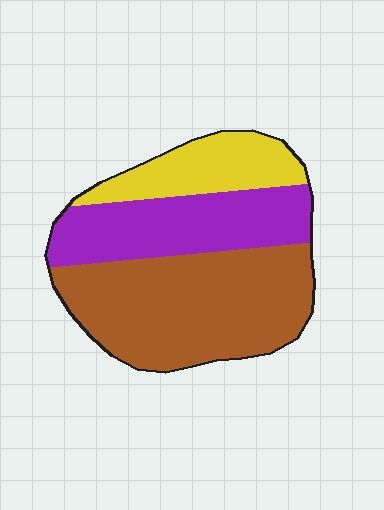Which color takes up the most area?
Brown, at roughly 50%.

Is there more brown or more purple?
Brown.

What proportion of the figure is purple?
Purple covers about 30% of the figure.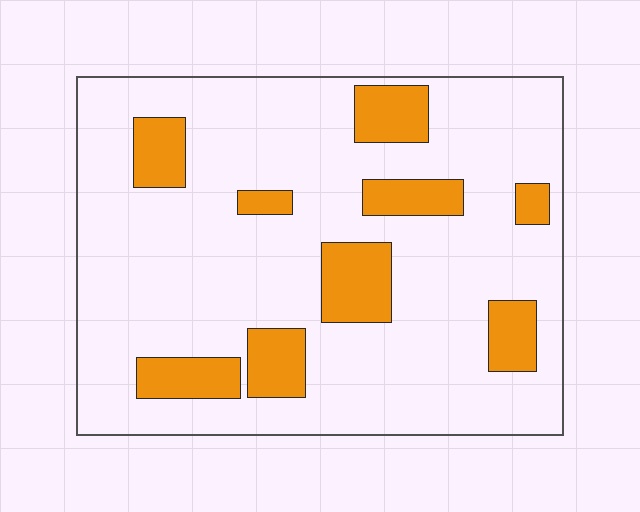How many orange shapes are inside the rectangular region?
9.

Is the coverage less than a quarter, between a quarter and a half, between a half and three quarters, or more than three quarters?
Less than a quarter.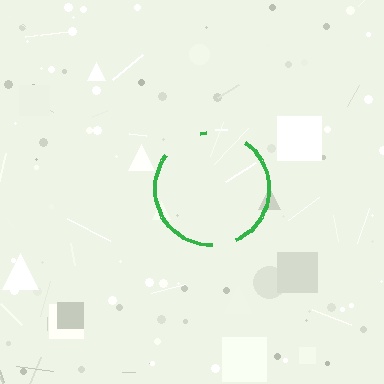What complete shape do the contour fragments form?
The contour fragments form a circle.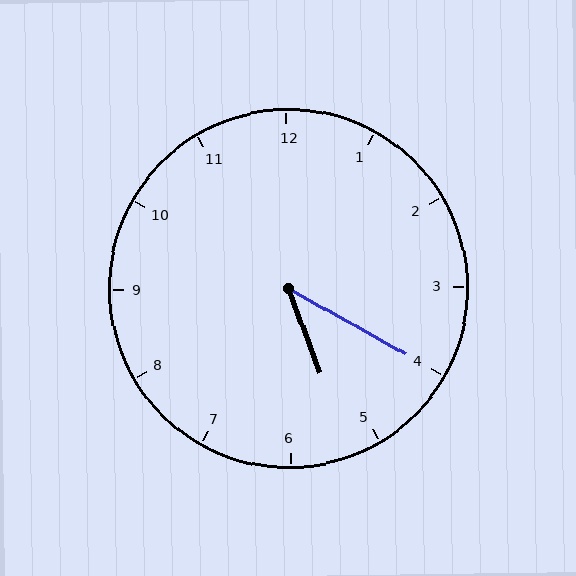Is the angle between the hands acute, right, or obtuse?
It is acute.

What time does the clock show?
5:20.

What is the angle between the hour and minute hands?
Approximately 40 degrees.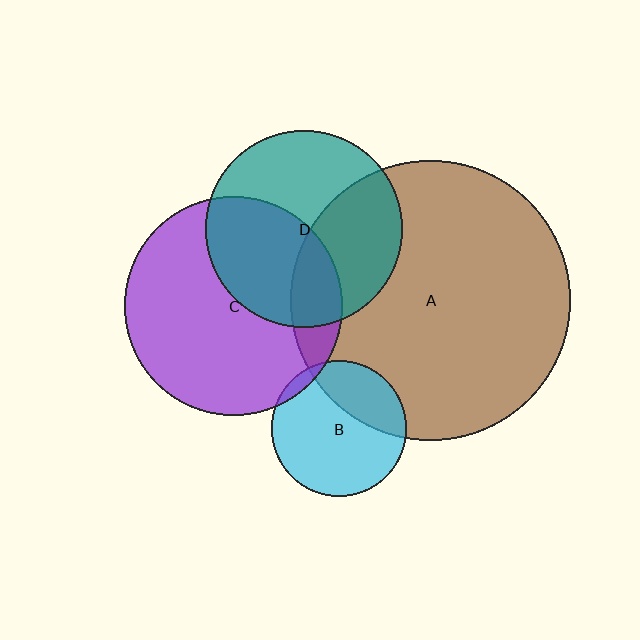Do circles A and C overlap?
Yes.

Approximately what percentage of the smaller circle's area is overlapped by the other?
Approximately 15%.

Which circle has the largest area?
Circle A (brown).